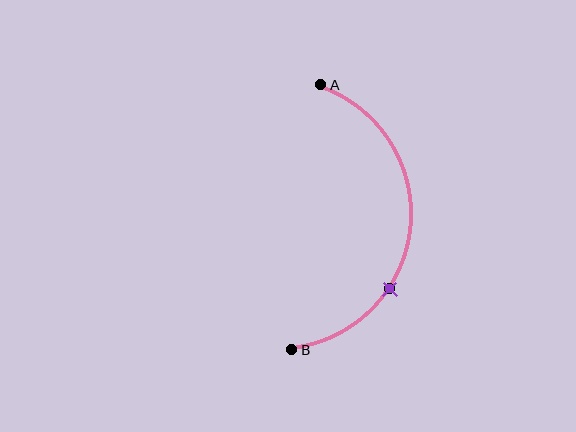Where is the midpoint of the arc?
The arc midpoint is the point on the curve farthest from the straight line joining A and B. It sits to the right of that line.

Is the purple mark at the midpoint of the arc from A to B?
No. The purple mark lies on the arc but is closer to endpoint B. The arc midpoint would be at the point on the curve equidistant along the arc from both A and B.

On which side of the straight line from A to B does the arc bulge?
The arc bulges to the right of the straight line connecting A and B.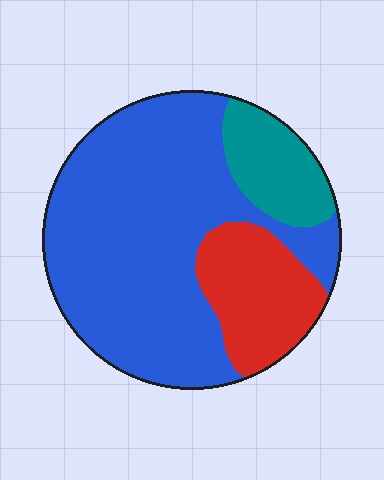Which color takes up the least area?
Teal, at roughly 15%.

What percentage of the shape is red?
Red takes up between a sixth and a third of the shape.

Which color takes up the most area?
Blue, at roughly 70%.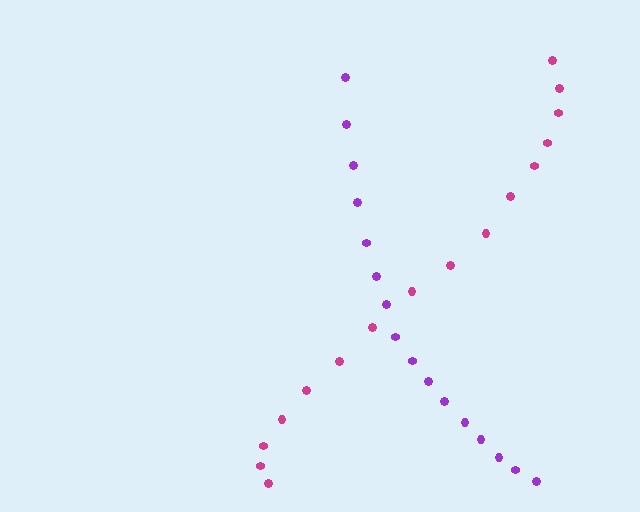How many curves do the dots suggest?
There are 2 distinct paths.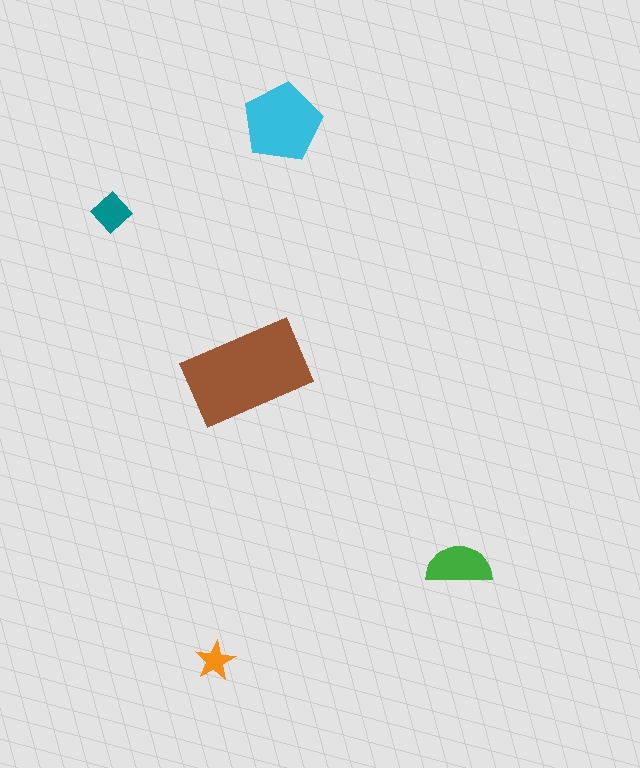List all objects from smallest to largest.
The orange star, the teal diamond, the green semicircle, the cyan pentagon, the brown rectangle.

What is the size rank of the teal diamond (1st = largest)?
4th.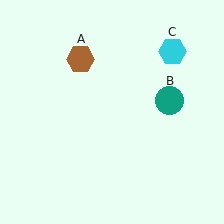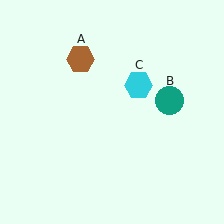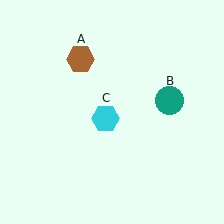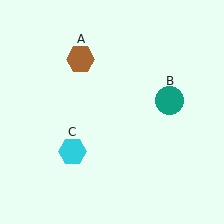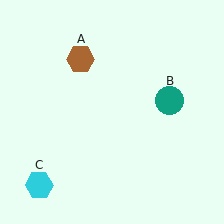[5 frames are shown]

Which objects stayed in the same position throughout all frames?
Brown hexagon (object A) and teal circle (object B) remained stationary.